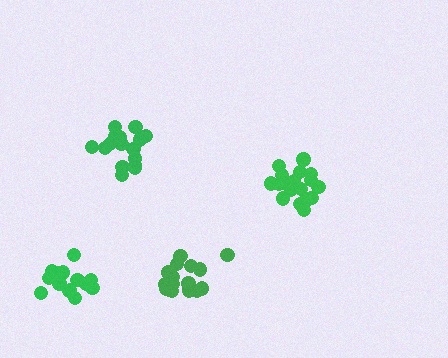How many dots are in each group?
Group 1: 18 dots, Group 2: 17 dots, Group 3: 14 dots, Group 4: 19 dots (68 total).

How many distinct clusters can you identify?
There are 4 distinct clusters.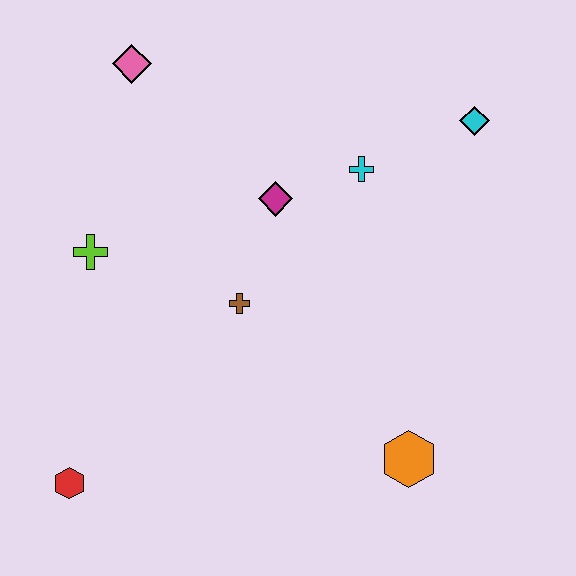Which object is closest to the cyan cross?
The magenta diamond is closest to the cyan cross.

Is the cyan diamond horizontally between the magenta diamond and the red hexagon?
No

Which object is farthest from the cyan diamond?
The red hexagon is farthest from the cyan diamond.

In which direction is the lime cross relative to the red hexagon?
The lime cross is above the red hexagon.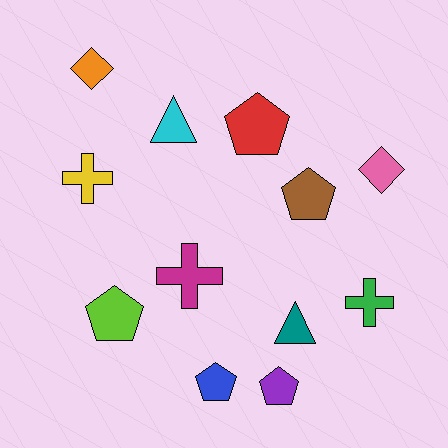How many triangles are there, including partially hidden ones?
There are 2 triangles.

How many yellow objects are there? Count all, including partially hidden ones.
There is 1 yellow object.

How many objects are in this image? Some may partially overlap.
There are 12 objects.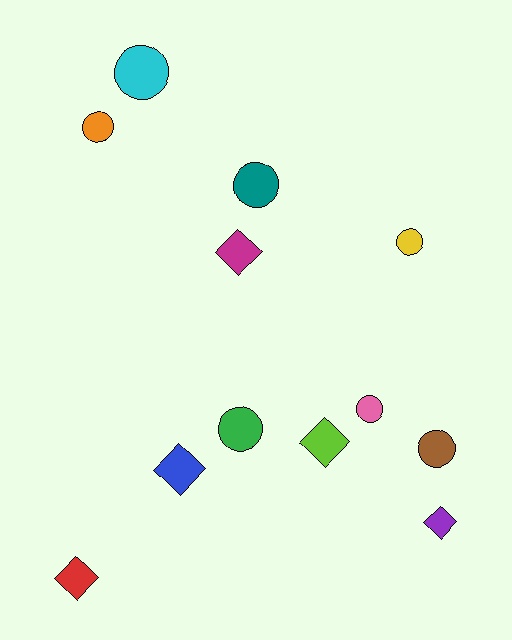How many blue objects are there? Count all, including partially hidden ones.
There is 1 blue object.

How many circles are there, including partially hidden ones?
There are 7 circles.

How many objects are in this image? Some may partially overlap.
There are 12 objects.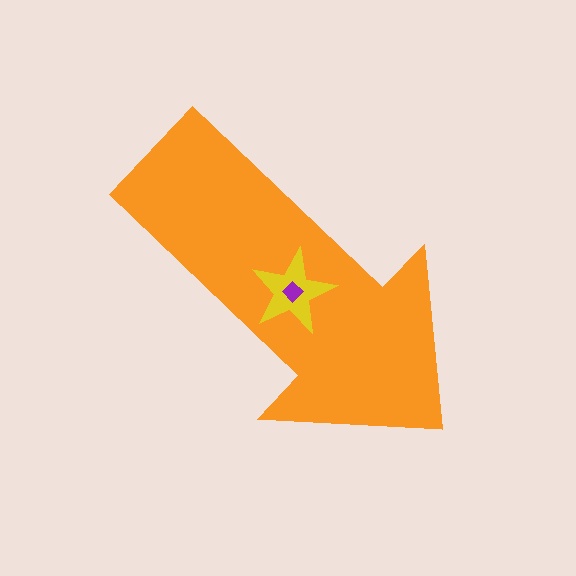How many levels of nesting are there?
3.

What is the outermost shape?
The orange arrow.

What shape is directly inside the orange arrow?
The yellow star.